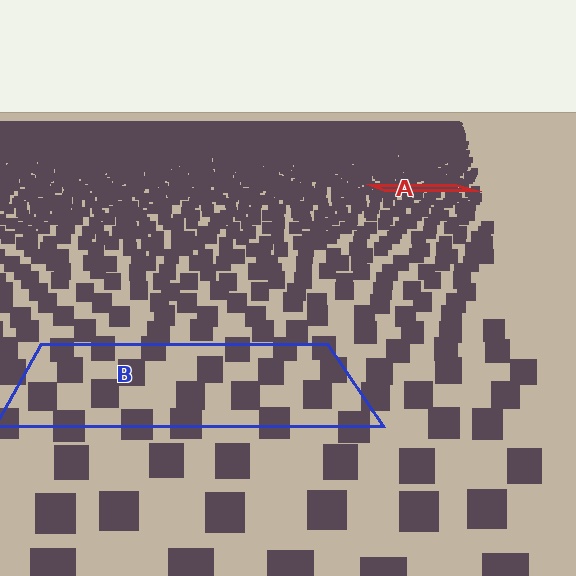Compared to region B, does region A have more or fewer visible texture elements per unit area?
Region A has more texture elements per unit area — they are packed more densely because it is farther away.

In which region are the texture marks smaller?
The texture marks are smaller in region A, because it is farther away.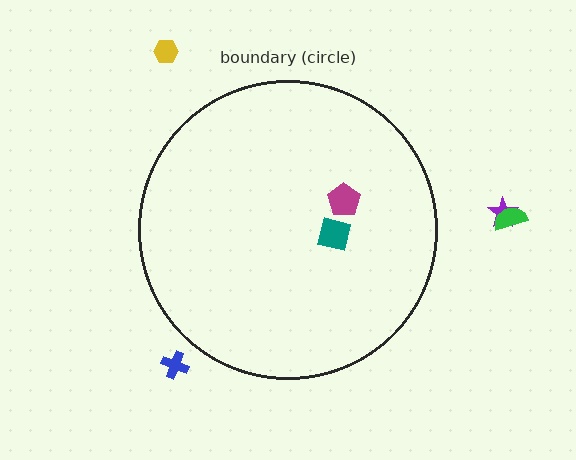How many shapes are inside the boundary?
2 inside, 4 outside.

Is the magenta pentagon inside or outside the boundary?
Inside.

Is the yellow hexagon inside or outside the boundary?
Outside.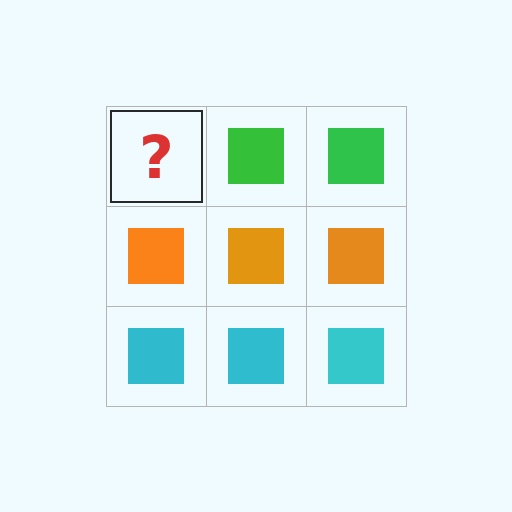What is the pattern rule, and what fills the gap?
The rule is that each row has a consistent color. The gap should be filled with a green square.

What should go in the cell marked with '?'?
The missing cell should contain a green square.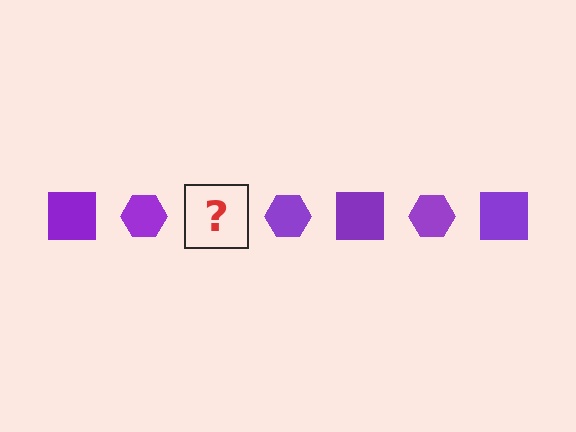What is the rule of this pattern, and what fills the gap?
The rule is that the pattern cycles through square, hexagon shapes in purple. The gap should be filled with a purple square.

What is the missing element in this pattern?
The missing element is a purple square.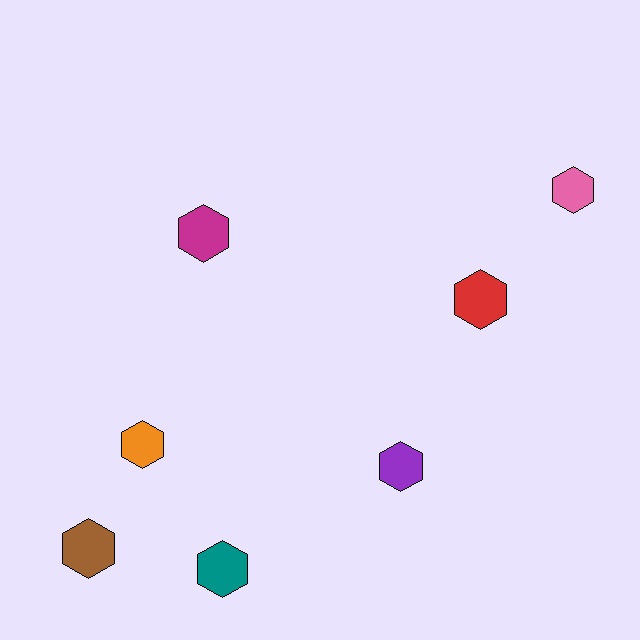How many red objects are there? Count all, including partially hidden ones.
There is 1 red object.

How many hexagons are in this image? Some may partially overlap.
There are 7 hexagons.